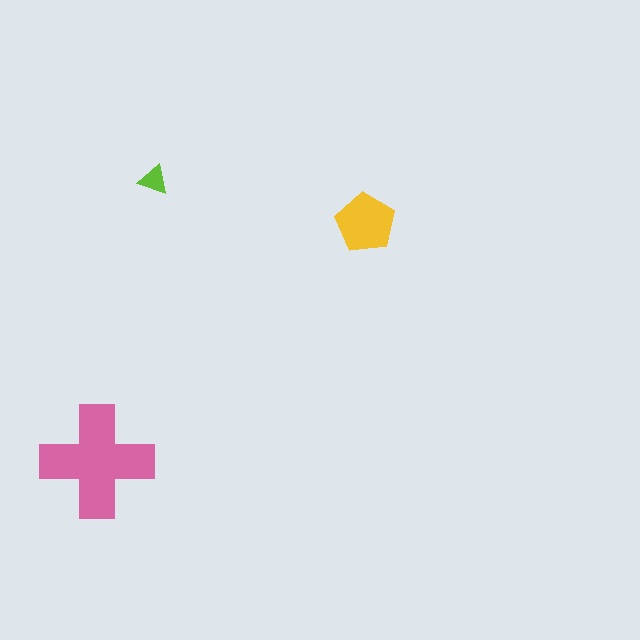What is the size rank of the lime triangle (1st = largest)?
3rd.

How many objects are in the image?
There are 3 objects in the image.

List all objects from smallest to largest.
The lime triangle, the yellow pentagon, the pink cross.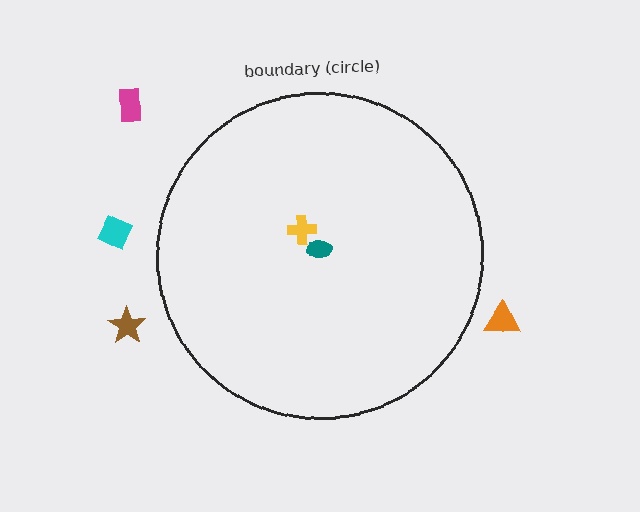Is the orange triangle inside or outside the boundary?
Outside.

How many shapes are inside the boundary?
2 inside, 4 outside.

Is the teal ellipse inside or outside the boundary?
Inside.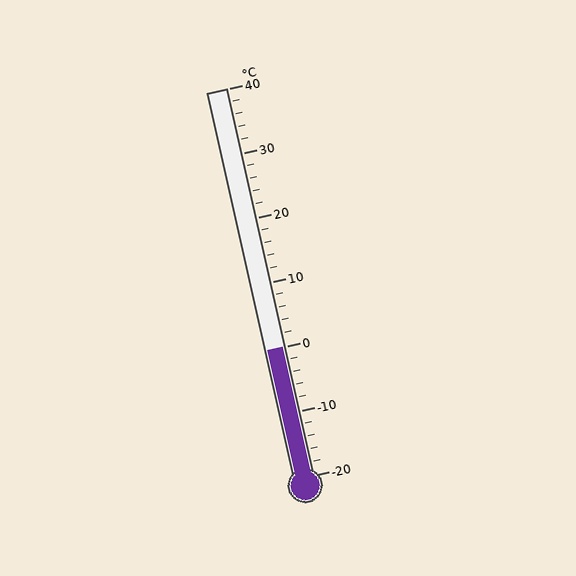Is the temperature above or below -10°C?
The temperature is above -10°C.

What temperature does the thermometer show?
The thermometer shows approximately 0°C.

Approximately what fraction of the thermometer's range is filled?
The thermometer is filled to approximately 35% of its range.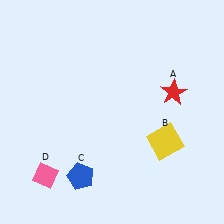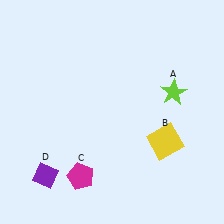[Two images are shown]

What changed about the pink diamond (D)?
In Image 1, D is pink. In Image 2, it changed to purple.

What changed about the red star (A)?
In Image 1, A is red. In Image 2, it changed to lime.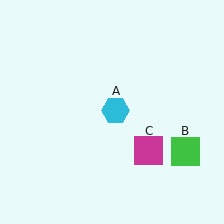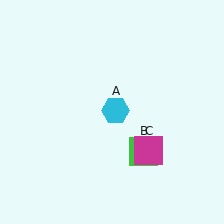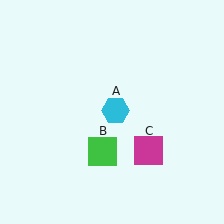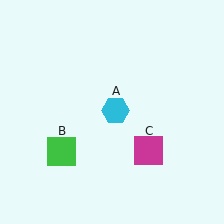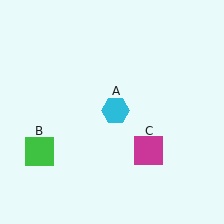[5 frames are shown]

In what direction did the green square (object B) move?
The green square (object B) moved left.